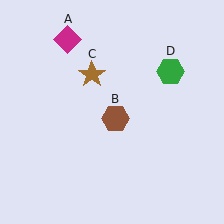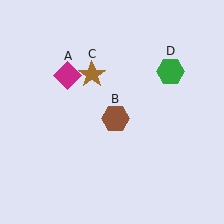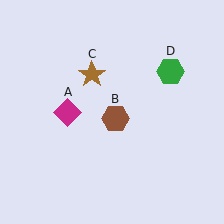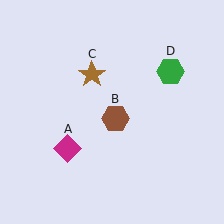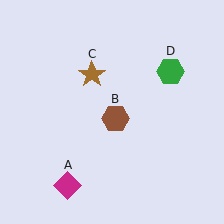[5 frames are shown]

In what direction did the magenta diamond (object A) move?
The magenta diamond (object A) moved down.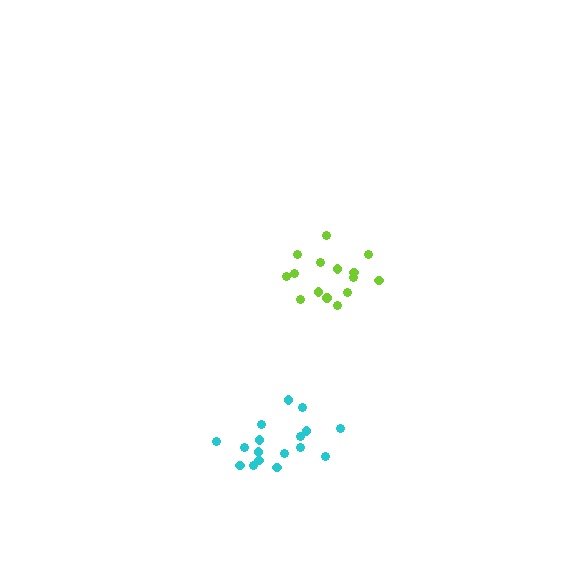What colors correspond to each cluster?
The clusters are colored: cyan, lime.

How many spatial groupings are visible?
There are 2 spatial groupings.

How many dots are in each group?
Group 1: 17 dots, Group 2: 15 dots (32 total).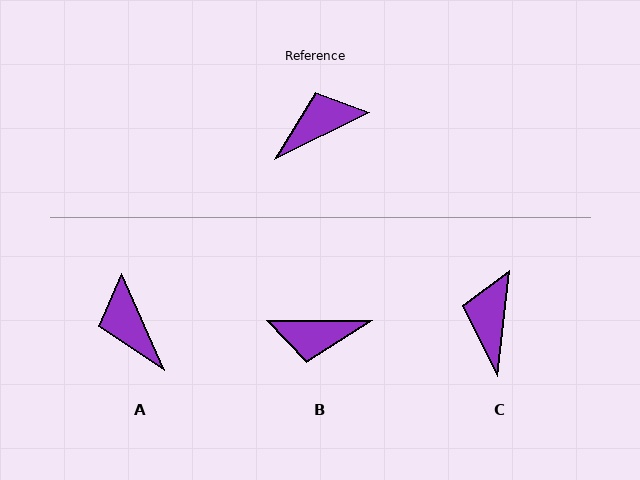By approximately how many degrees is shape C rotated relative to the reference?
Approximately 57 degrees counter-clockwise.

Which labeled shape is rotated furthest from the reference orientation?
B, about 154 degrees away.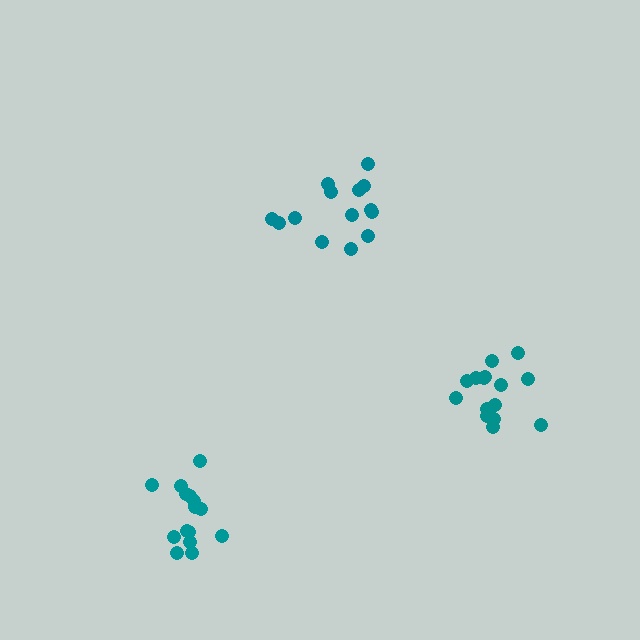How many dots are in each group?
Group 1: 14 dots, Group 2: 15 dots, Group 3: 15 dots (44 total).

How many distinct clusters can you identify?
There are 3 distinct clusters.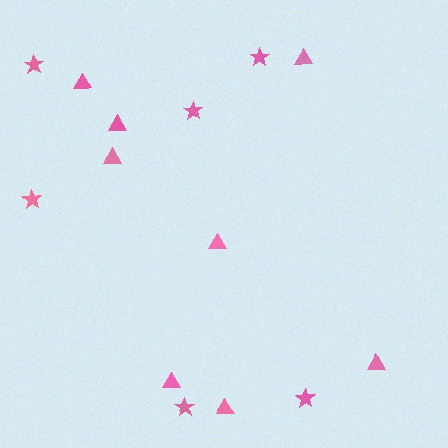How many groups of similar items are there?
There are 2 groups: one group of triangles (8) and one group of stars (6).